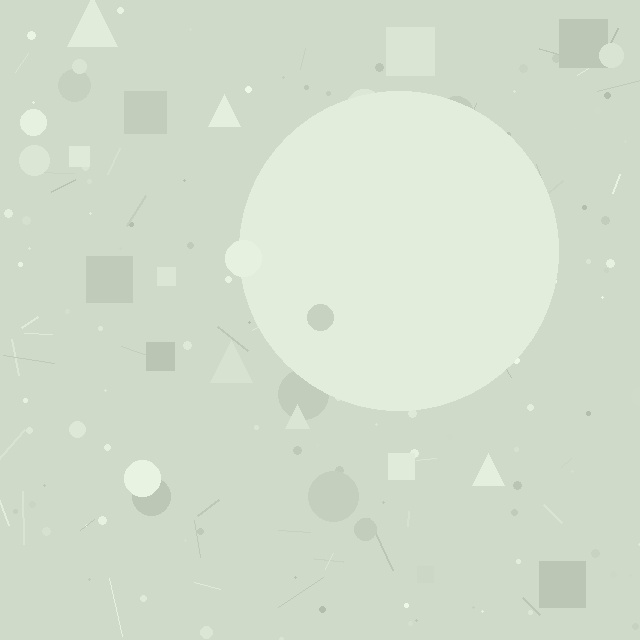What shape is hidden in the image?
A circle is hidden in the image.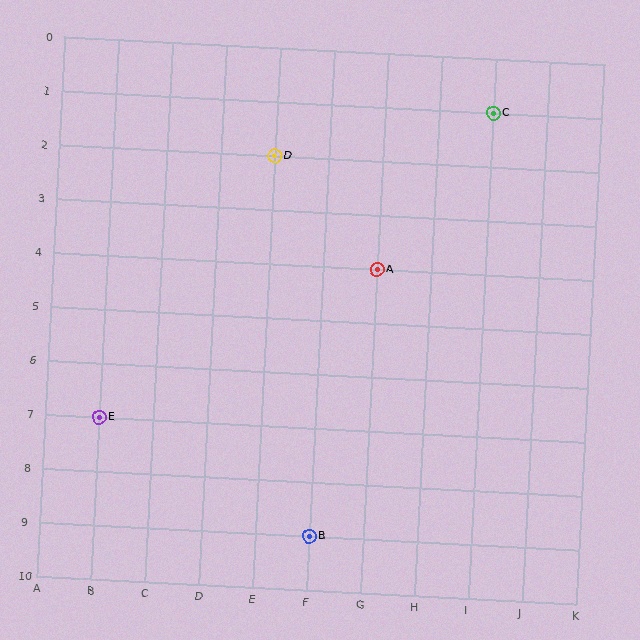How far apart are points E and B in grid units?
Points E and B are 4 columns and 2 rows apart (about 4.5 grid units diagonally).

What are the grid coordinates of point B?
Point B is at grid coordinates (F, 9).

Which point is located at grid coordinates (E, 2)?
Point D is at (E, 2).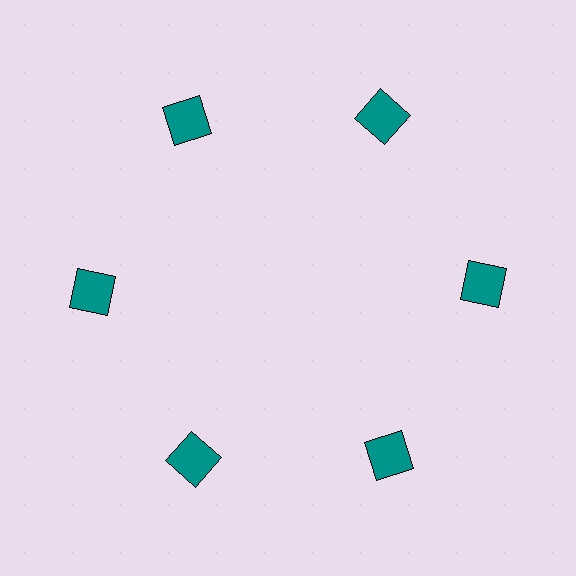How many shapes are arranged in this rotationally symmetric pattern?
There are 6 shapes, arranged in 6 groups of 1.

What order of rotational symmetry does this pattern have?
This pattern has 6-fold rotational symmetry.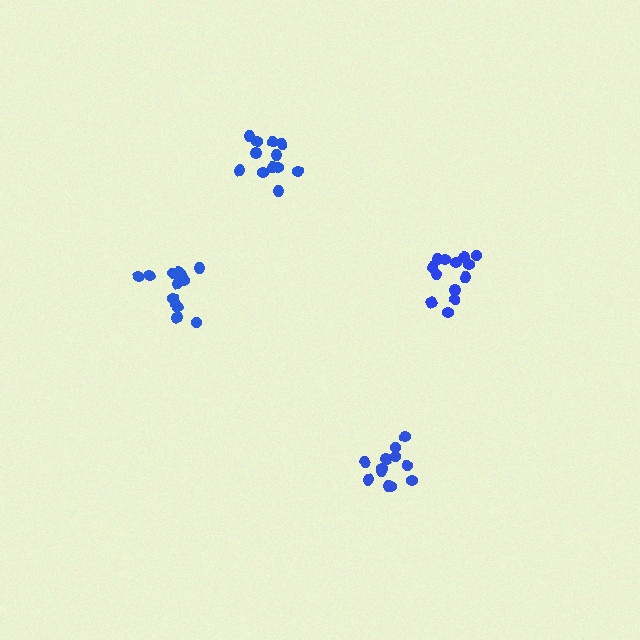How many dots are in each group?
Group 1: 13 dots, Group 2: 13 dots, Group 3: 13 dots, Group 4: 12 dots (51 total).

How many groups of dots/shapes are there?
There are 4 groups.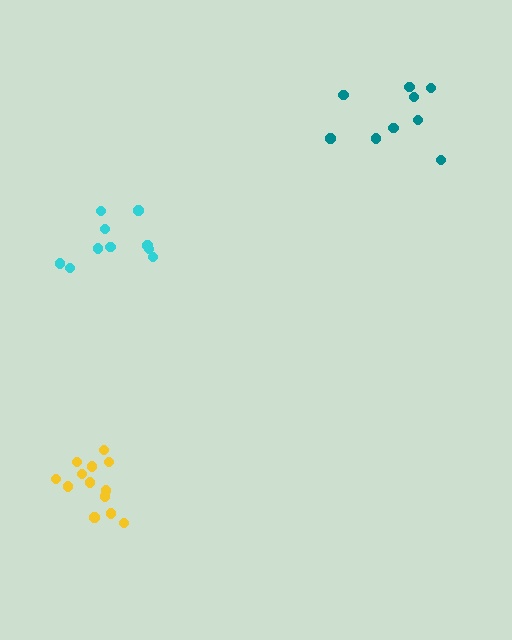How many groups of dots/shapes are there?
There are 3 groups.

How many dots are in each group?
Group 1: 13 dots, Group 2: 10 dots, Group 3: 9 dots (32 total).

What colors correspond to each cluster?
The clusters are colored: yellow, cyan, teal.